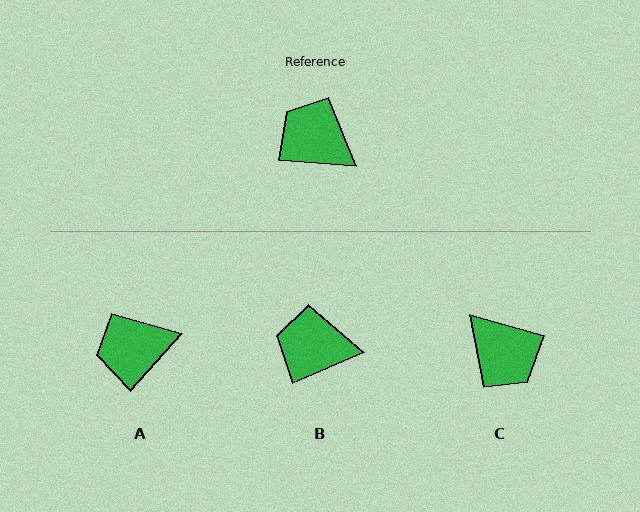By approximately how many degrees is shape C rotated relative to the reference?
Approximately 169 degrees counter-clockwise.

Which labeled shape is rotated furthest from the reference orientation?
C, about 169 degrees away.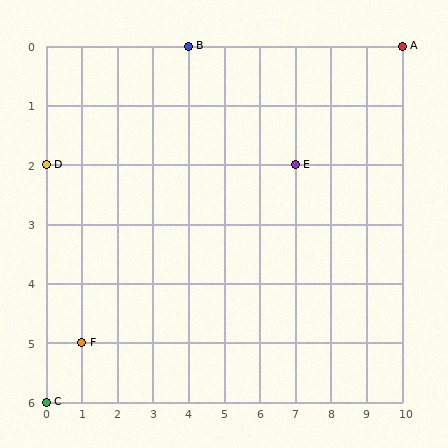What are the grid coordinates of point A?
Point A is at grid coordinates (10, 0).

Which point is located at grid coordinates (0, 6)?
Point C is at (0, 6).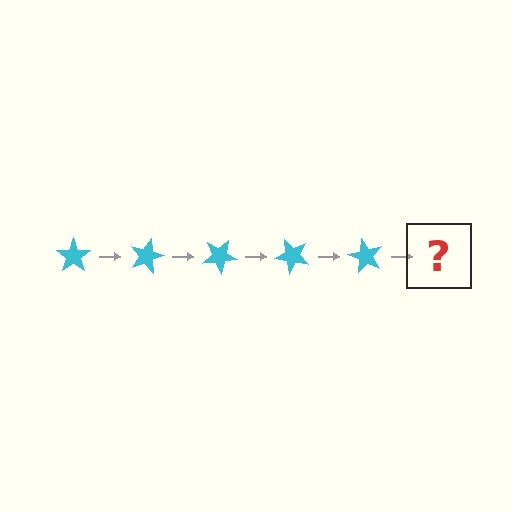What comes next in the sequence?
The next element should be a cyan star rotated 75 degrees.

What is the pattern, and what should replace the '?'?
The pattern is that the star rotates 15 degrees each step. The '?' should be a cyan star rotated 75 degrees.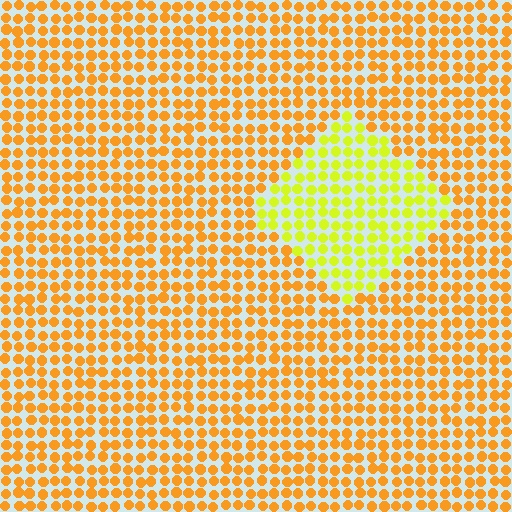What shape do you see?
I see a diamond.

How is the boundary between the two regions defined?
The boundary is defined purely by a slight shift in hue (about 37 degrees). Spacing, size, and orientation are identical on both sides.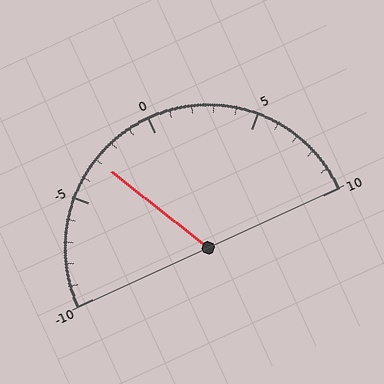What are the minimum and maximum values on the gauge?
The gauge ranges from -10 to 10.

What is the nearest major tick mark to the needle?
The nearest major tick mark is -5.